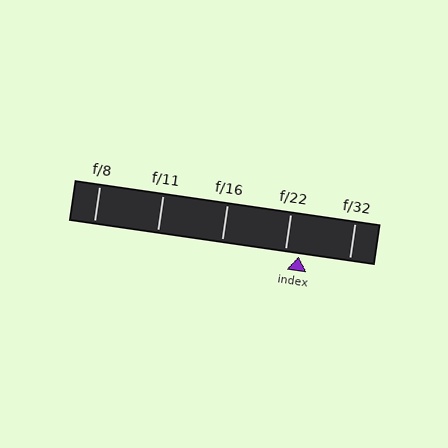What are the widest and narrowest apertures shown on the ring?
The widest aperture shown is f/8 and the narrowest is f/32.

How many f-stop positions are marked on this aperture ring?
There are 5 f-stop positions marked.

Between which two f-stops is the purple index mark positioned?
The index mark is between f/22 and f/32.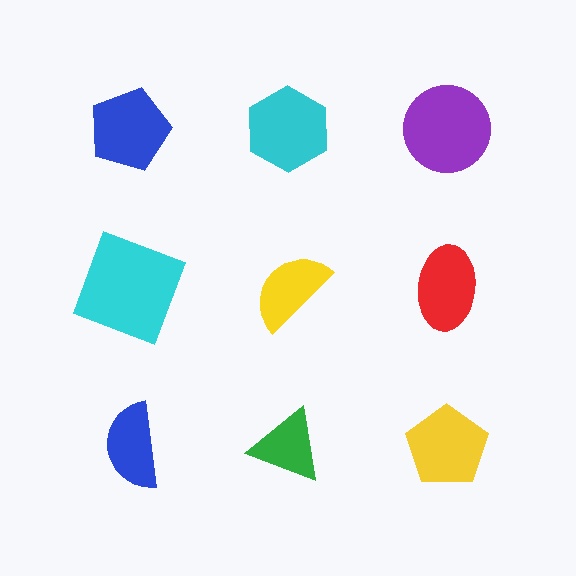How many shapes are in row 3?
3 shapes.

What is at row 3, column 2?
A green triangle.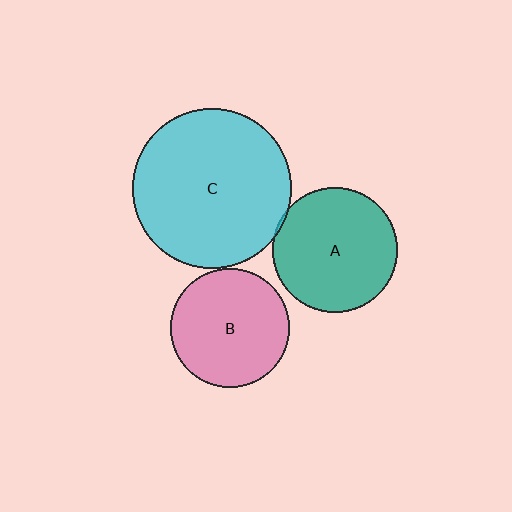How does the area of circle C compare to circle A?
Approximately 1.6 times.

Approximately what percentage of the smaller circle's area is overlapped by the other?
Approximately 5%.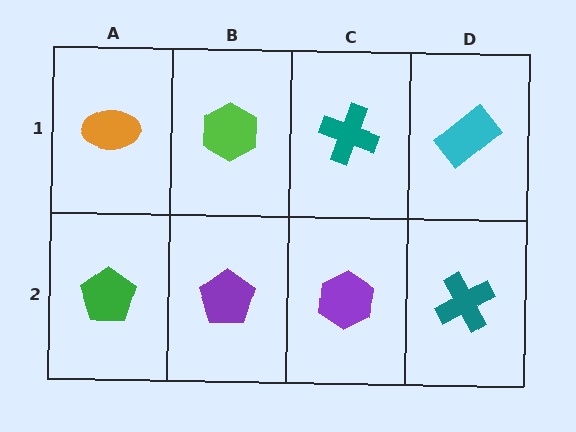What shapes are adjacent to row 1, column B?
A purple pentagon (row 2, column B), an orange ellipse (row 1, column A), a teal cross (row 1, column C).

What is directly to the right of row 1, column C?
A cyan rectangle.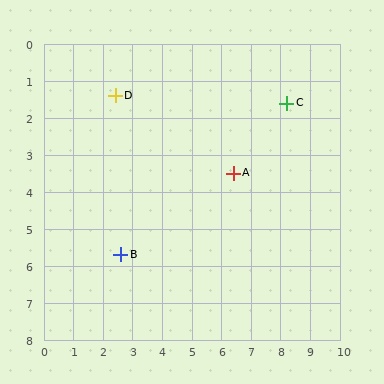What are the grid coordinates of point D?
Point D is at approximately (2.4, 1.4).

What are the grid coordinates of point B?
Point B is at approximately (2.6, 5.7).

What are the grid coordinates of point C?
Point C is at approximately (8.2, 1.6).